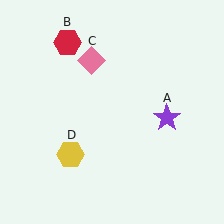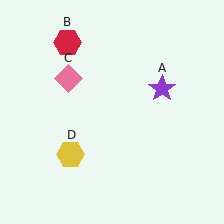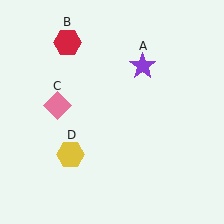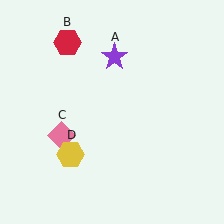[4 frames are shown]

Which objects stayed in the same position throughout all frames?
Red hexagon (object B) and yellow hexagon (object D) remained stationary.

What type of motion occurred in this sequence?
The purple star (object A), pink diamond (object C) rotated counterclockwise around the center of the scene.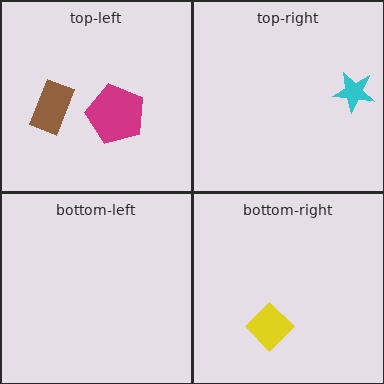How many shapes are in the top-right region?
1.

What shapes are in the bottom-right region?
The yellow diamond.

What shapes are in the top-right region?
The cyan star.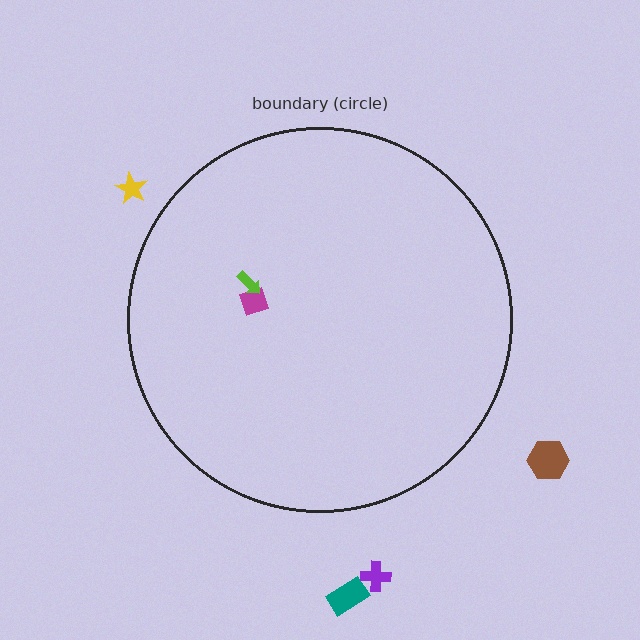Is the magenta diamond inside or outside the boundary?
Inside.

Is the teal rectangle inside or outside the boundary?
Outside.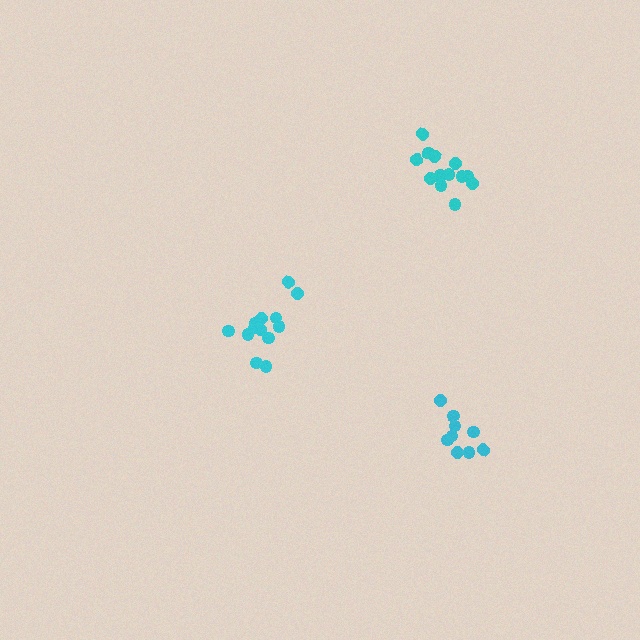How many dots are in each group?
Group 1: 9 dots, Group 2: 13 dots, Group 3: 13 dots (35 total).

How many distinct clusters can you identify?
There are 3 distinct clusters.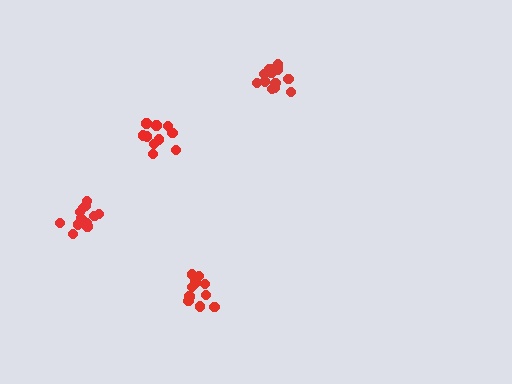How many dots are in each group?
Group 1: 15 dots, Group 2: 10 dots, Group 3: 11 dots, Group 4: 14 dots (50 total).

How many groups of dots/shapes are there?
There are 4 groups.